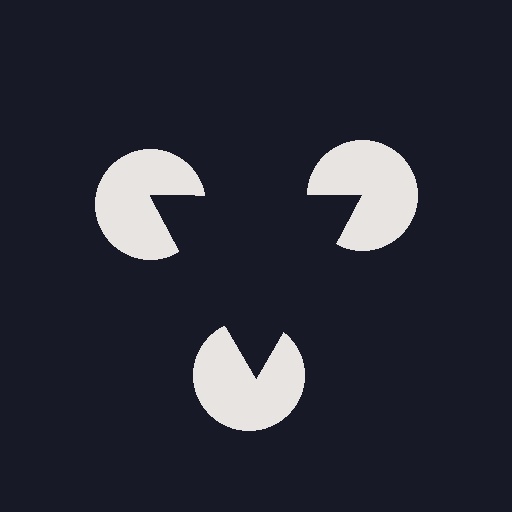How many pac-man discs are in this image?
There are 3 — one at each vertex of the illusory triangle.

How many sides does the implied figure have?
3 sides.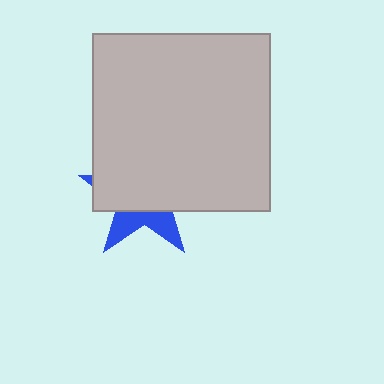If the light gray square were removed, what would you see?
You would see the complete blue star.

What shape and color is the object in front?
The object in front is a light gray square.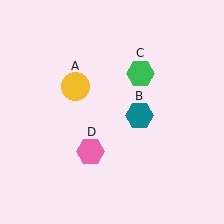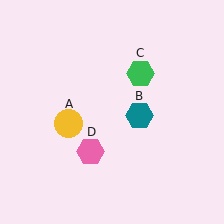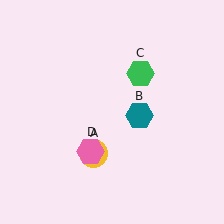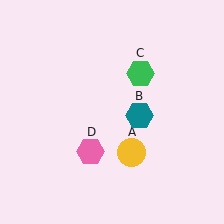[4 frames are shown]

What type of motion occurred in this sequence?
The yellow circle (object A) rotated counterclockwise around the center of the scene.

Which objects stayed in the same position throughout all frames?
Teal hexagon (object B) and green hexagon (object C) and pink hexagon (object D) remained stationary.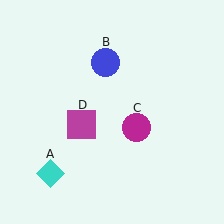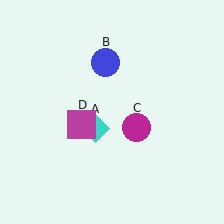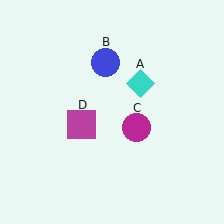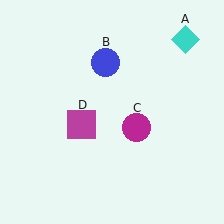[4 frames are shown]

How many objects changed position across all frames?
1 object changed position: cyan diamond (object A).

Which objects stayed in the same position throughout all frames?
Blue circle (object B) and magenta circle (object C) and magenta square (object D) remained stationary.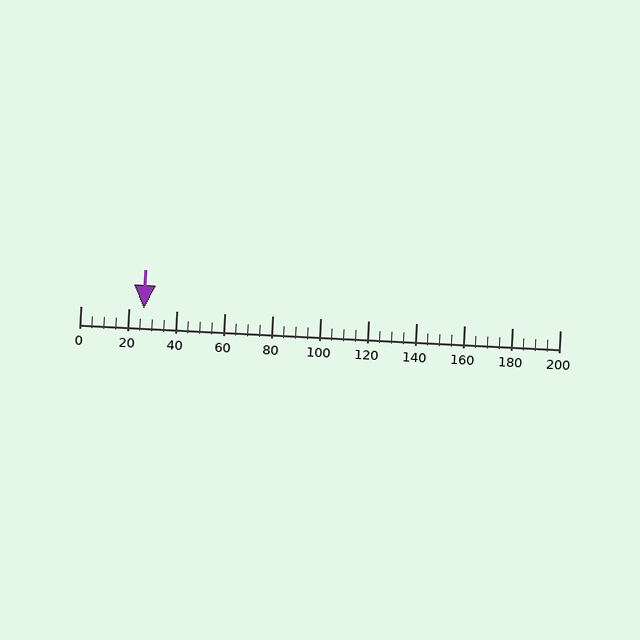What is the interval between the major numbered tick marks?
The major tick marks are spaced 20 units apart.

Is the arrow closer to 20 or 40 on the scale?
The arrow is closer to 20.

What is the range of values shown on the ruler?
The ruler shows values from 0 to 200.